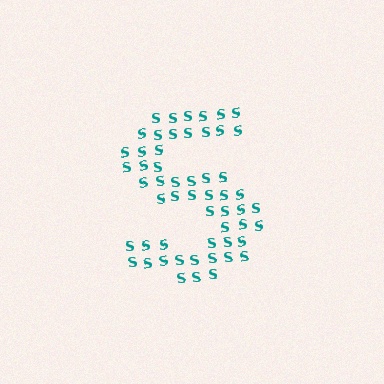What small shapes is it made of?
It is made of small letter S's.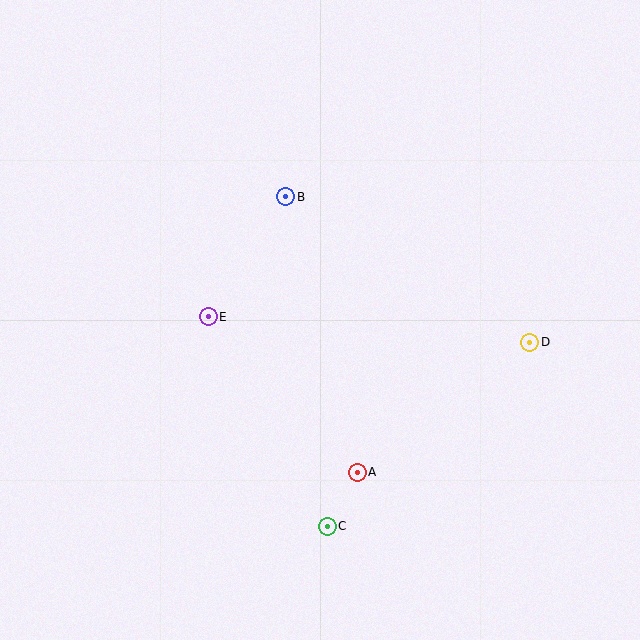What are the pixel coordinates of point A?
Point A is at (357, 472).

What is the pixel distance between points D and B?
The distance between D and B is 284 pixels.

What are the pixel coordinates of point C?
Point C is at (327, 526).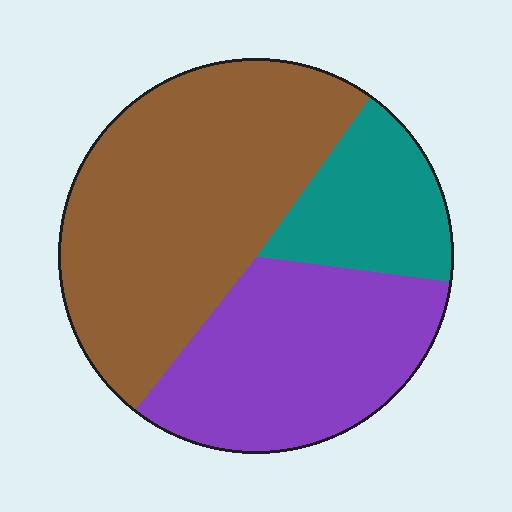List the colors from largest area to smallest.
From largest to smallest: brown, purple, teal.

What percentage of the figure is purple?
Purple covers roughly 35% of the figure.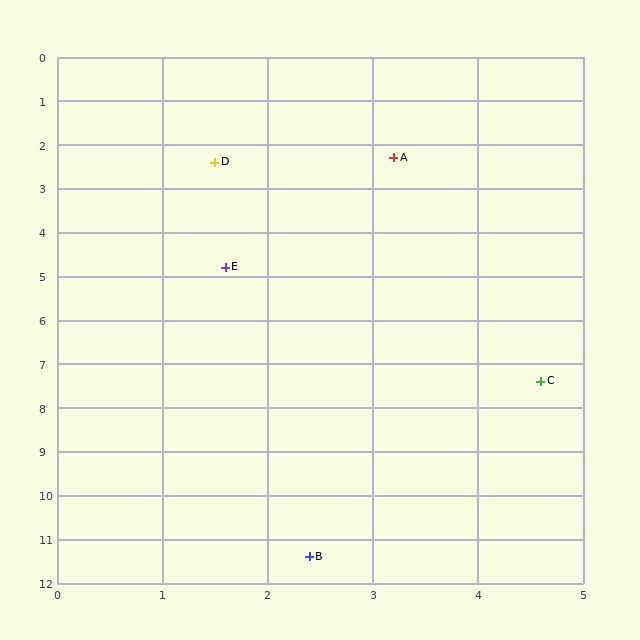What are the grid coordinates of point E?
Point E is at approximately (1.6, 4.8).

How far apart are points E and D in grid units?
Points E and D are about 2.4 grid units apart.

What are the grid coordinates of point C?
Point C is at approximately (4.6, 7.4).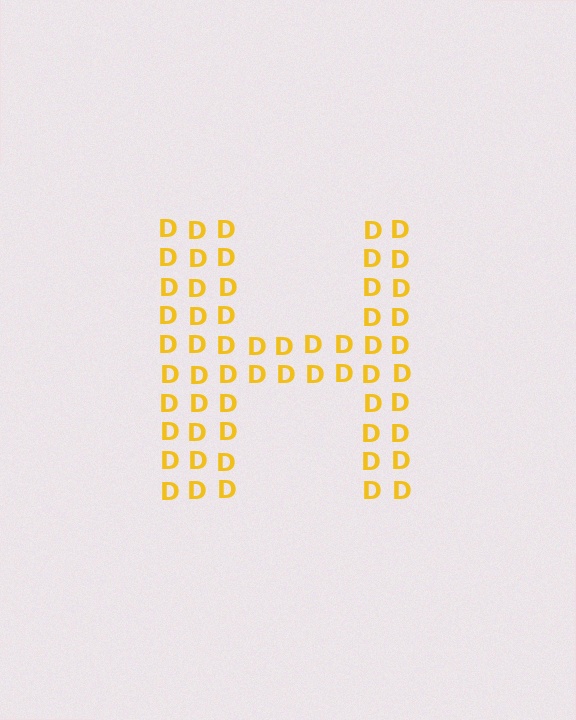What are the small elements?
The small elements are letter D's.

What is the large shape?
The large shape is the letter H.